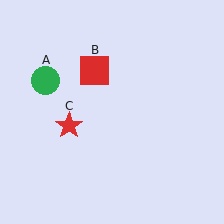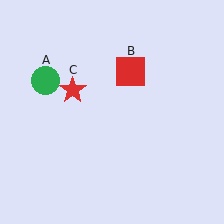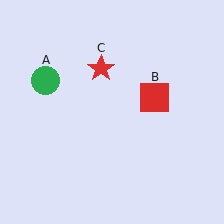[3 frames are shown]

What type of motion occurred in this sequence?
The red square (object B), red star (object C) rotated clockwise around the center of the scene.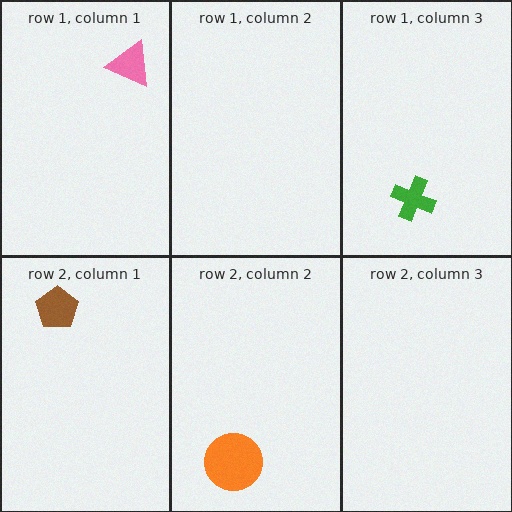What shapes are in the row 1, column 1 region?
The pink triangle.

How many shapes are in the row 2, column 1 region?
1.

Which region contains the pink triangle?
The row 1, column 1 region.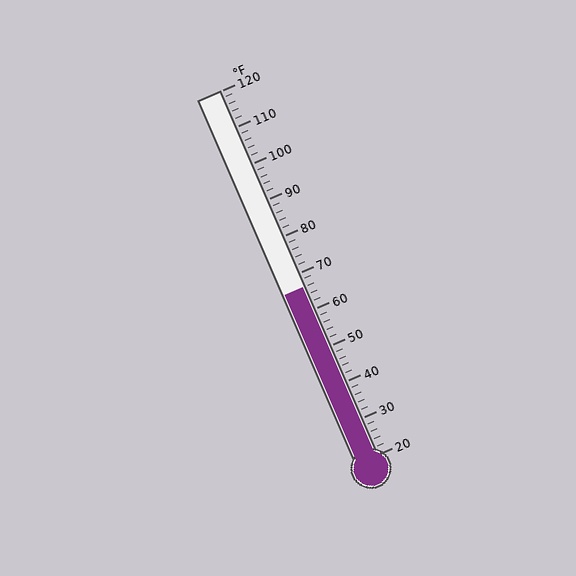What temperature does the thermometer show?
The thermometer shows approximately 66°F.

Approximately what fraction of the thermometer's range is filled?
The thermometer is filled to approximately 45% of its range.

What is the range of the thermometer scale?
The thermometer scale ranges from 20°F to 120°F.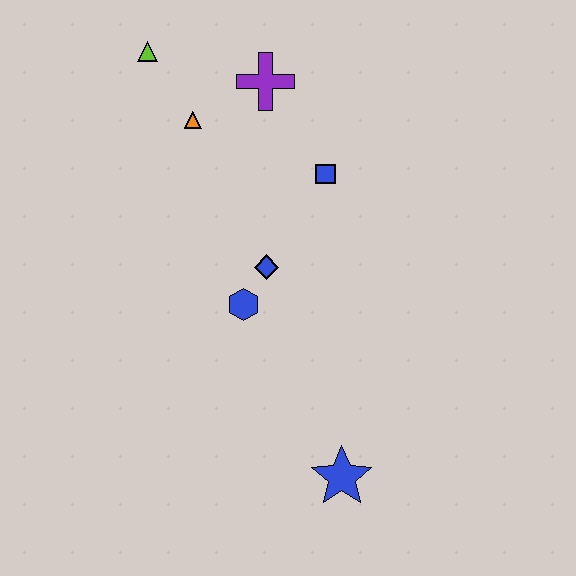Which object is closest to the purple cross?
The orange triangle is closest to the purple cross.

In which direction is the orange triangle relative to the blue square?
The orange triangle is to the left of the blue square.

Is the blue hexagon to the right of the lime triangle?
Yes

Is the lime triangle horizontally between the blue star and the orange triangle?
No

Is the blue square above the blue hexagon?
Yes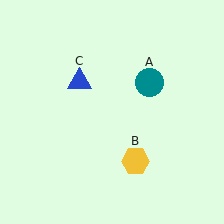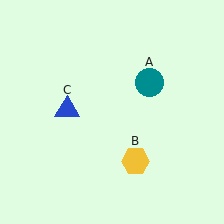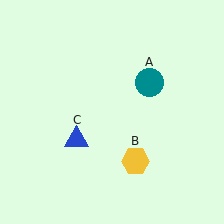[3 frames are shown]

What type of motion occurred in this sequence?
The blue triangle (object C) rotated counterclockwise around the center of the scene.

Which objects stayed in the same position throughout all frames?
Teal circle (object A) and yellow hexagon (object B) remained stationary.